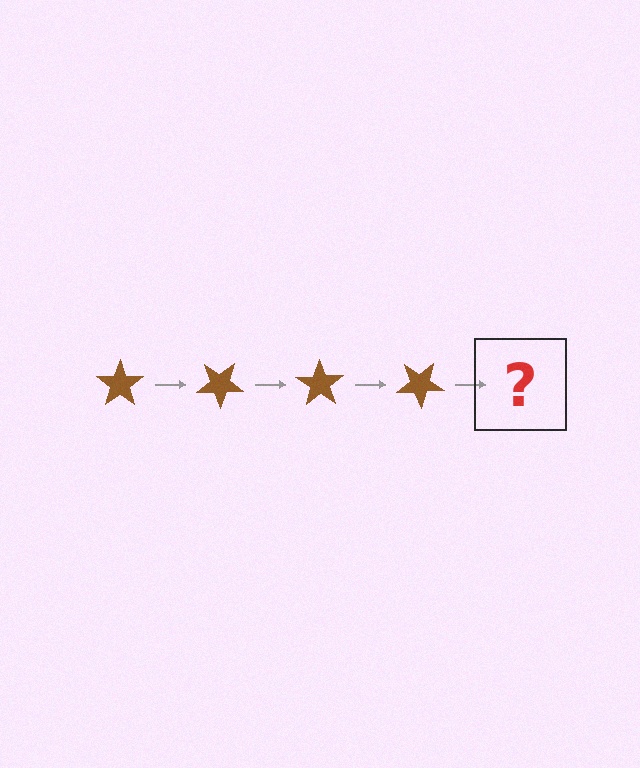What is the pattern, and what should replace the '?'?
The pattern is that the star rotates 35 degrees each step. The '?' should be a brown star rotated 140 degrees.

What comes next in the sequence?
The next element should be a brown star rotated 140 degrees.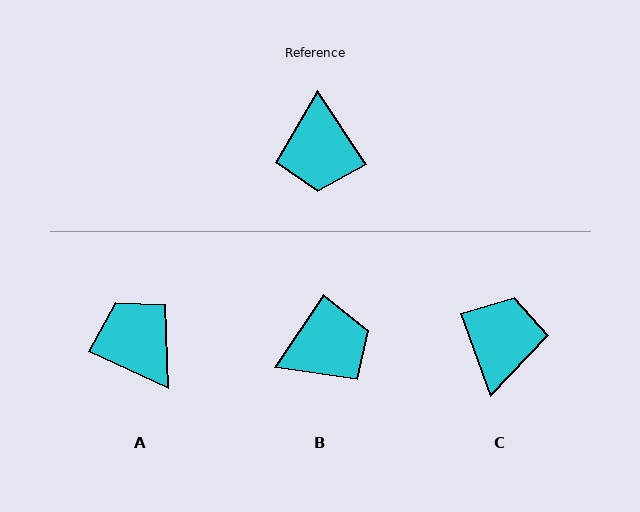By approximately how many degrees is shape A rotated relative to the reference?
Approximately 148 degrees clockwise.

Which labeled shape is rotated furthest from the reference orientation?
C, about 167 degrees away.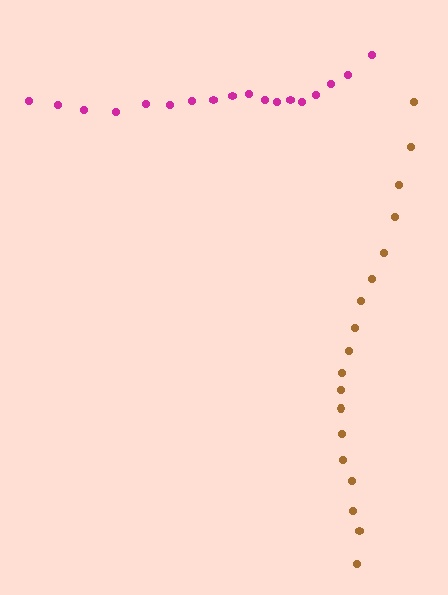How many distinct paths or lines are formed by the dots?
There are 2 distinct paths.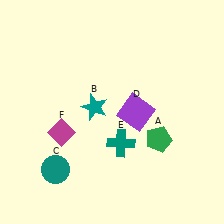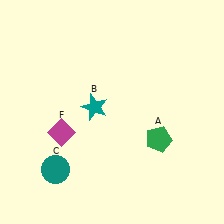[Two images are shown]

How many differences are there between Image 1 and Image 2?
There are 2 differences between the two images.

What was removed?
The purple square (D), the teal cross (E) were removed in Image 2.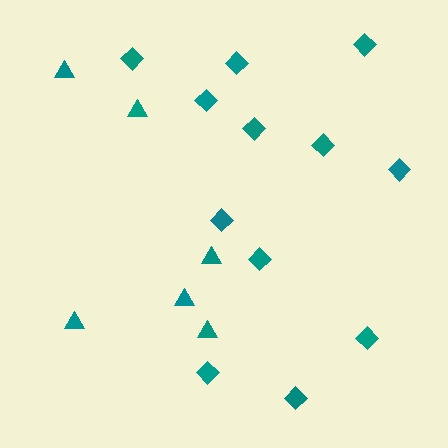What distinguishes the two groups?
There are 2 groups: one group of triangles (6) and one group of diamonds (12).